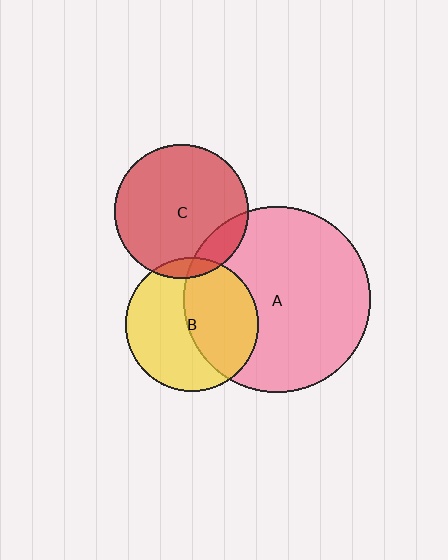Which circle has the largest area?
Circle A (pink).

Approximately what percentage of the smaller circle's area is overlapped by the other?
Approximately 45%.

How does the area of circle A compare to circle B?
Approximately 1.9 times.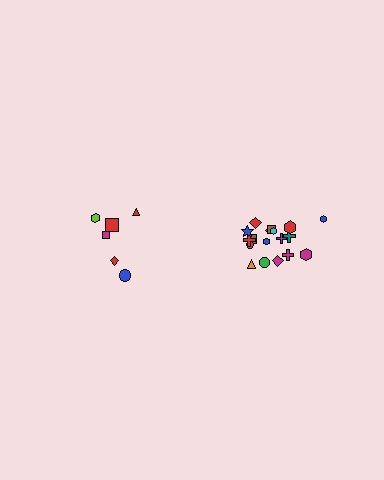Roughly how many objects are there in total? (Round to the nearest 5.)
Roughly 25 objects in total.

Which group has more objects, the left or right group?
The right group.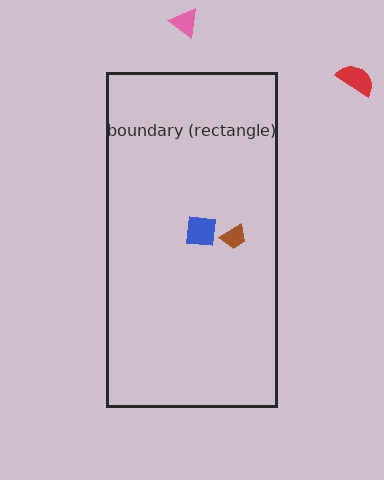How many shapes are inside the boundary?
2 inside, 2 outside.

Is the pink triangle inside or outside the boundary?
Outside.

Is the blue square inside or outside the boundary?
Inside.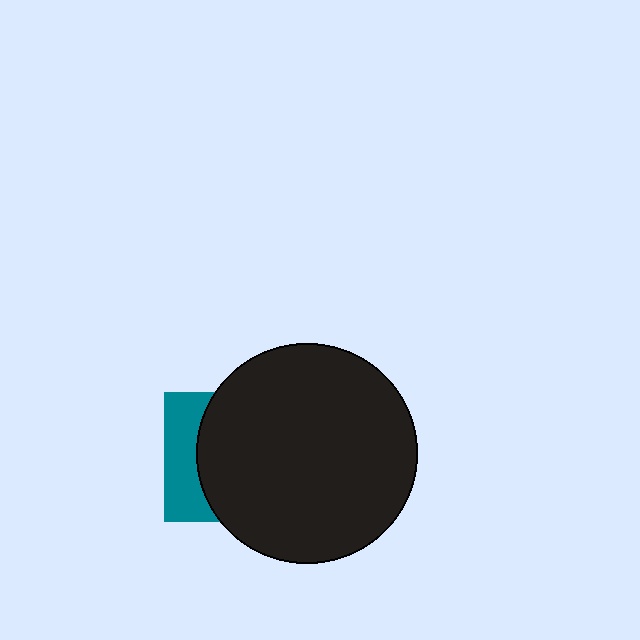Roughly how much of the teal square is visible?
A small part of it is visible (roughly 30%).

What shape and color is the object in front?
The object in front is a black circle.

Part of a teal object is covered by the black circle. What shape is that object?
It is a square.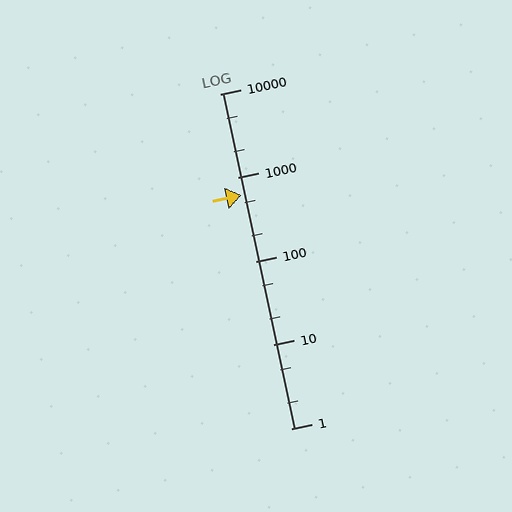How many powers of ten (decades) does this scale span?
The scale spans 4 decades, from 1 to 10000.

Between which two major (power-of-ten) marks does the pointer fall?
The pointer is between 100 and 1000.